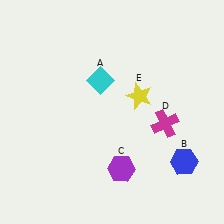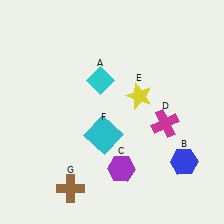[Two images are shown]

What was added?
A cyan square (F), a brown cross (G) were added in Image 2.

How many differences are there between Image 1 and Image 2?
There are 2 differences between the two images.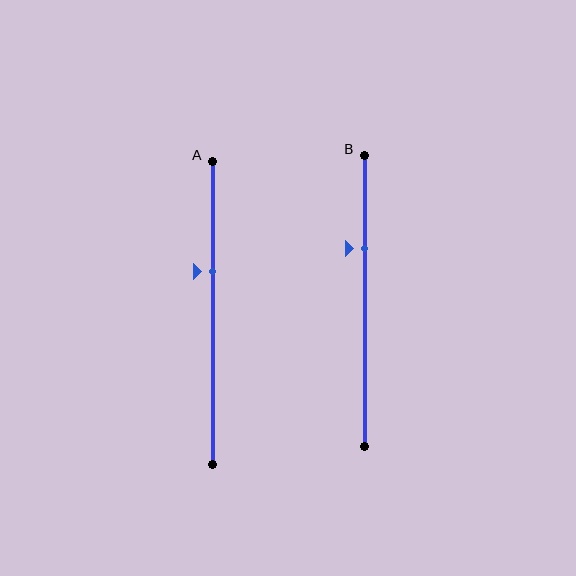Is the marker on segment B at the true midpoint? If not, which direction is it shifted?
No, the marker on segment B is shifted upward by about 18% of the segment length.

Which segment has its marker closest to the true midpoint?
Segment A has its marker closest to the true midpoint.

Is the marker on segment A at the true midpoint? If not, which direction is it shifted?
No, the marker on segment A is shifted upward by about 14% of the segment length.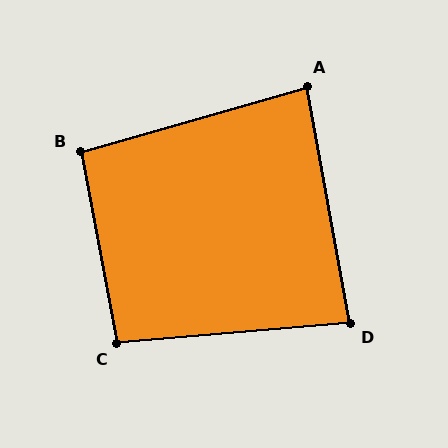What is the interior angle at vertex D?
Approximately 85 degrees (acute).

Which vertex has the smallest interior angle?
A, at approximately 84 degrees.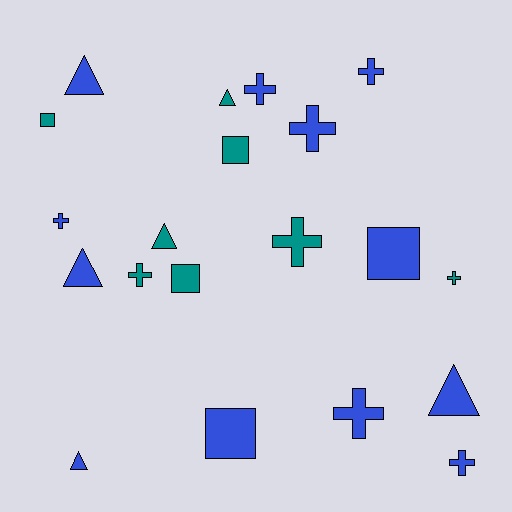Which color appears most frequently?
Blue, with 12 objects.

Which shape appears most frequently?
Cross, with 9 objects.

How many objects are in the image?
There are 20 objects.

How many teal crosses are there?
There are 3 teal crosses.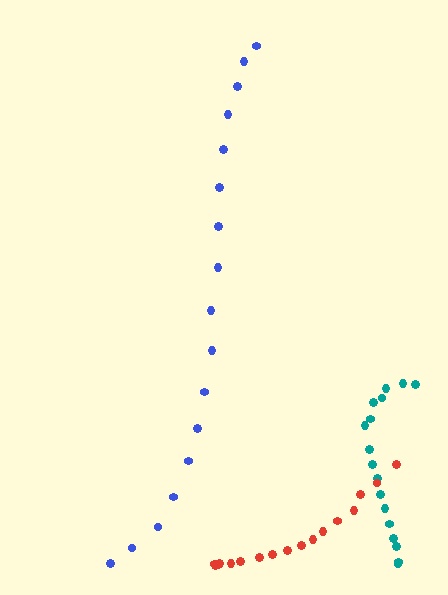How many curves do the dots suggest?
There are 3 distinct paths.